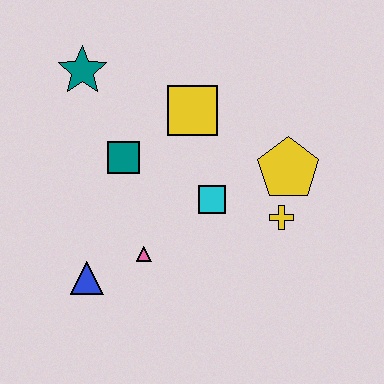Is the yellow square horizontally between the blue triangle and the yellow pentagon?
Yes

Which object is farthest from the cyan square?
The teal star is farthest from the cyan square.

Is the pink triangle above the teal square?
No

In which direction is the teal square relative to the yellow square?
The teal square is to the left of the yellow square.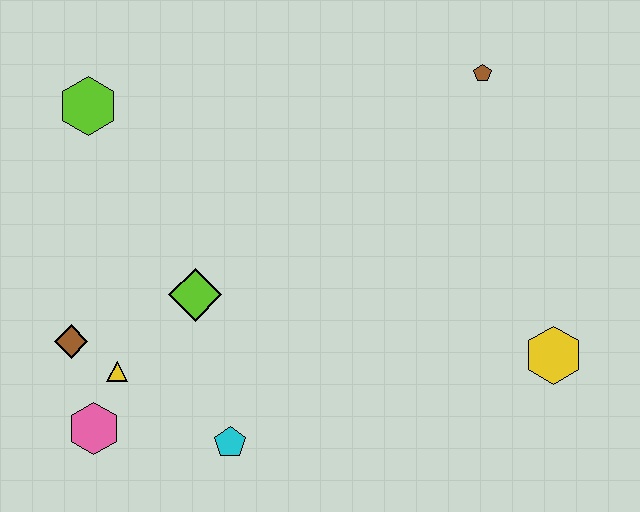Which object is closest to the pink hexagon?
The yellow triangle is closest to the pink hexagon.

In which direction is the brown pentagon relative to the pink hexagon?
The brown pentagon is to the right of the pink hexagon.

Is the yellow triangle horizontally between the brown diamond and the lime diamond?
Yes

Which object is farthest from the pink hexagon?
The brown pentagon is farthest from the pink hexagon.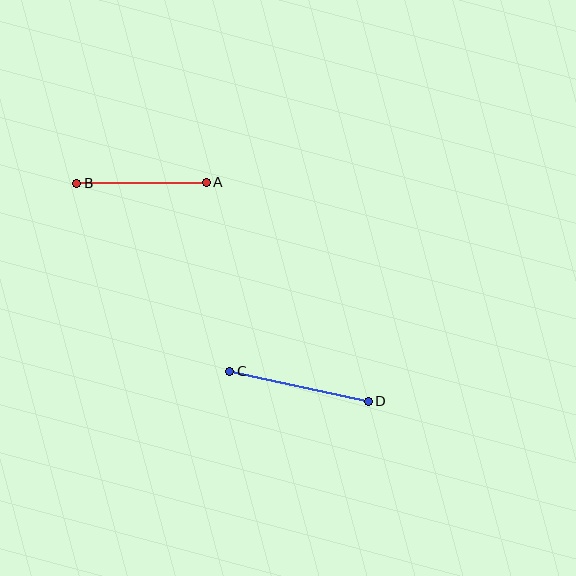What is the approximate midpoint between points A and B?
The midpoint is at approximately (141, 183) pixels.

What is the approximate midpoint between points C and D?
The midpoint is at approximately (299, 386) pixels.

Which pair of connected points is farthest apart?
Points C and D are farthest apart.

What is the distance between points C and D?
The distance is approximately 142 pixels.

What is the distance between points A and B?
The distance is approximately 130 pixels.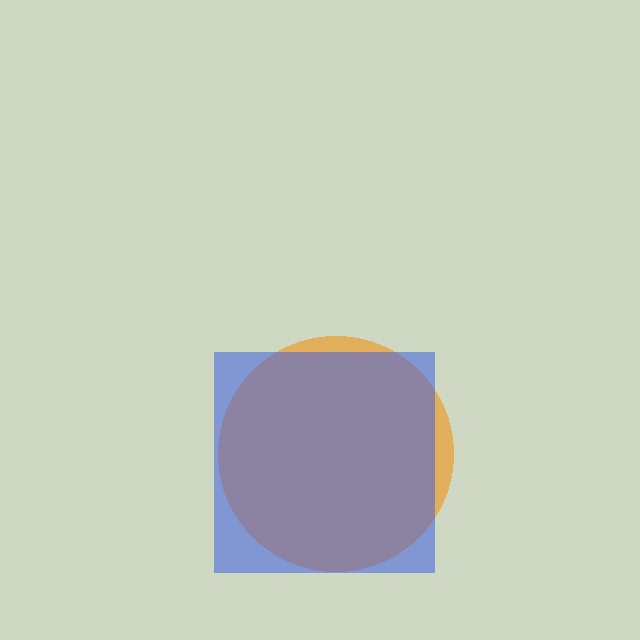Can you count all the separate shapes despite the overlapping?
Yes, there are 2 separate shapes.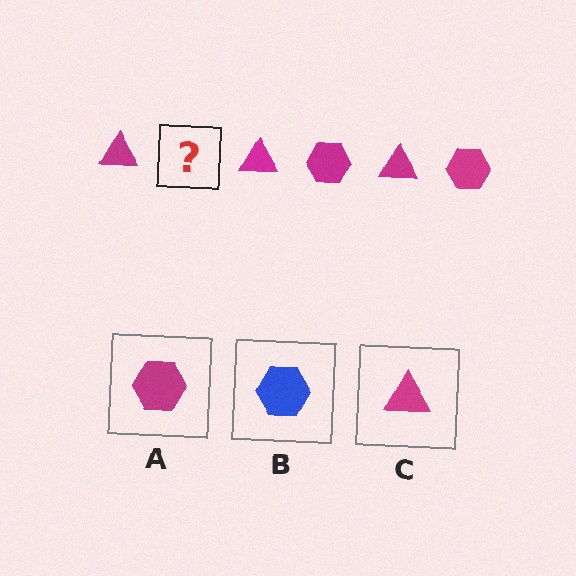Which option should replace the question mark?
Option A.